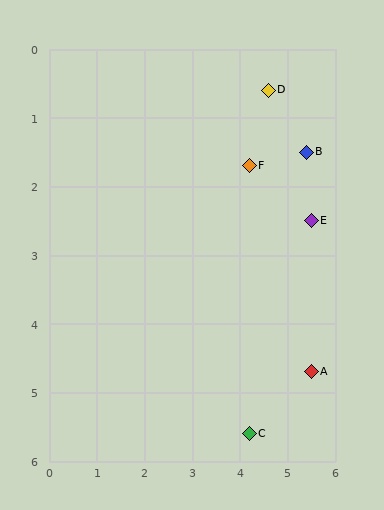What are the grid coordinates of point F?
Point F is at approximately (4.2, 1.7).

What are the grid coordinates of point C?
Point C is at approximately (4.2, 5.6).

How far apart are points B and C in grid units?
Points B and C are about 4.3 grid units apart.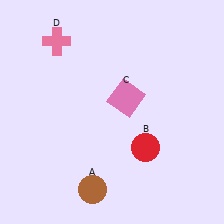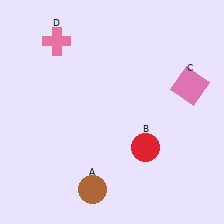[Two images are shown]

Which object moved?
The pink square (C) moved right.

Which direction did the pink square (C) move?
The pink square (C) moved right.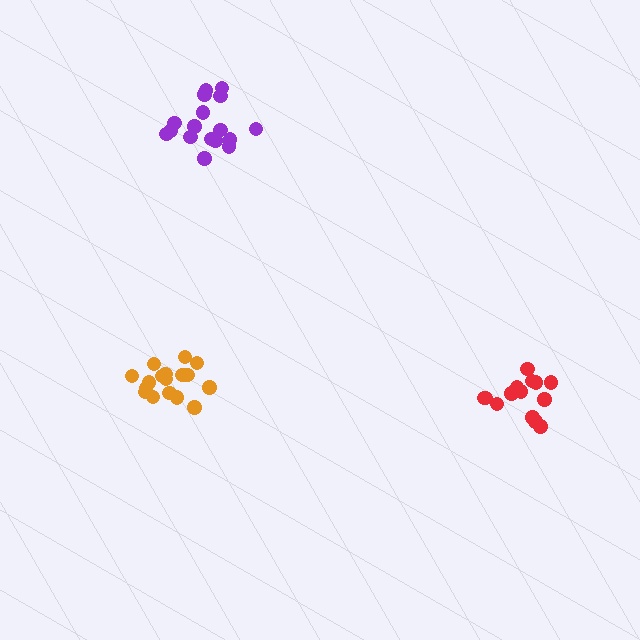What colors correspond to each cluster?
The clusters are colored: red, purple, orange.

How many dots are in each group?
Group 1: 15 dots, Group 2: 17 dots, Group 3: 17 dots (49 total).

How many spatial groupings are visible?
There are 3 spatial groupings.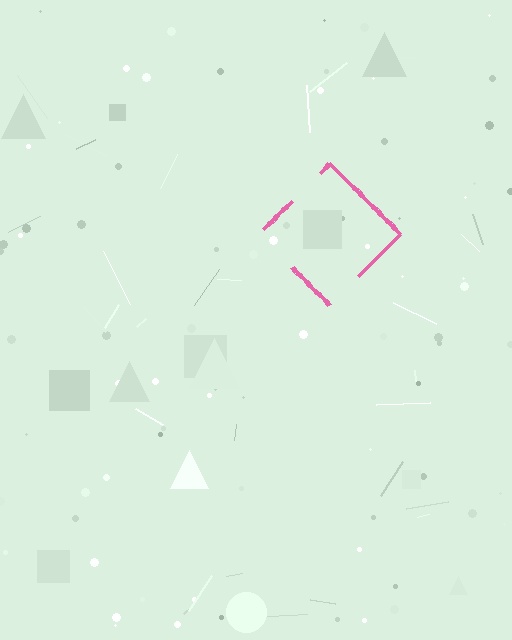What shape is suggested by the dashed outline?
The dashed outline suggests a diamond.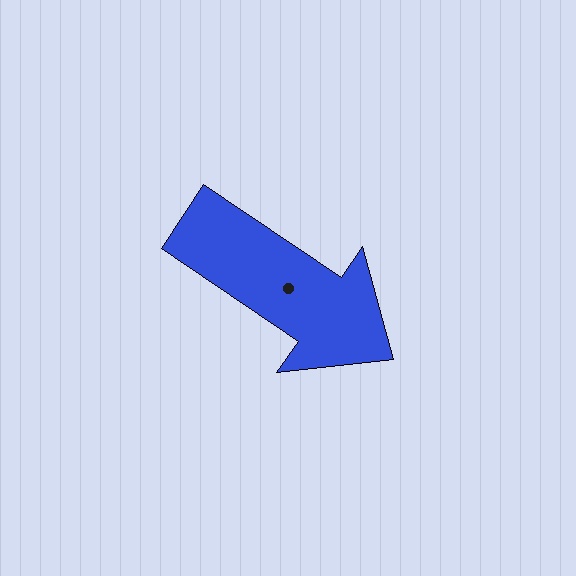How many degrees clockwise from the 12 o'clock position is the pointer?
Approximately 124 degrees.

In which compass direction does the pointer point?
Southeast.